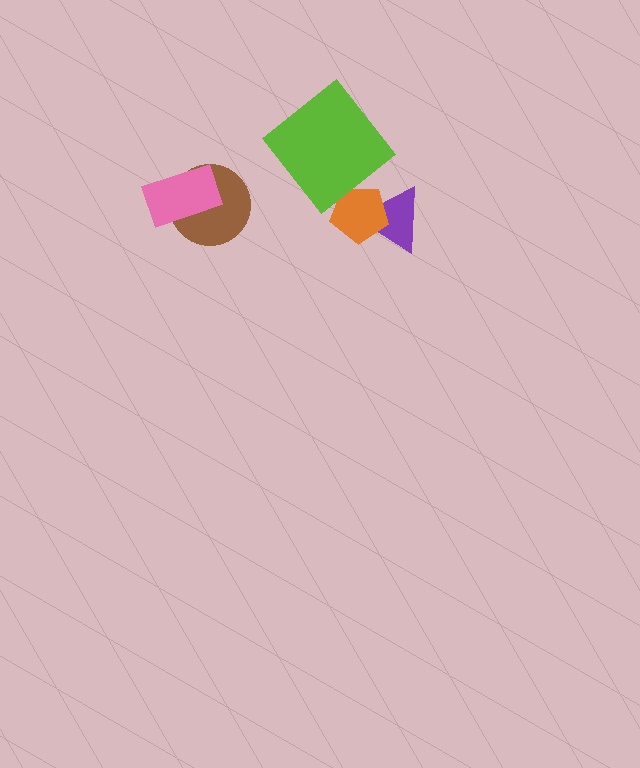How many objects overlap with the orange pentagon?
1 object overlaps with the orange pentagon.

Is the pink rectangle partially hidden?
No, no other shape covers it.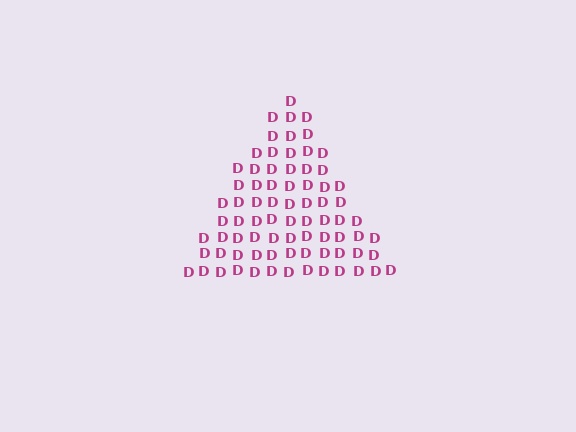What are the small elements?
The small elements are letter D's.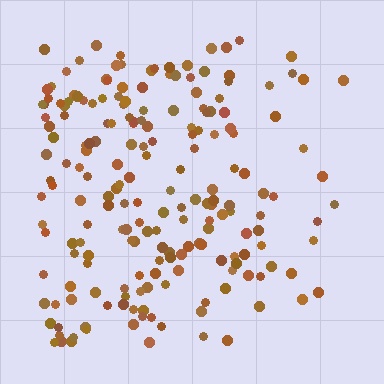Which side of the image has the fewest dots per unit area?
The right.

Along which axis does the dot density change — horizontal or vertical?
Horizontal.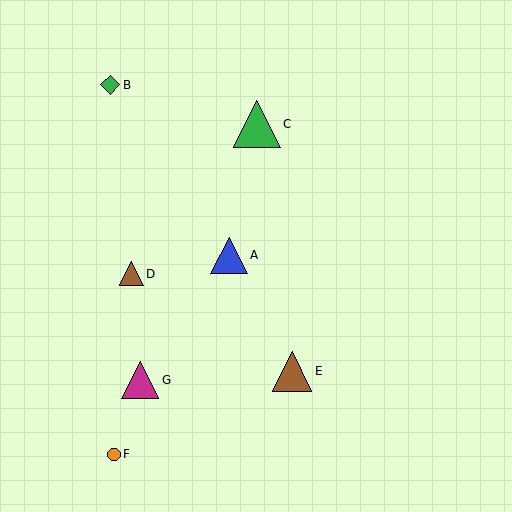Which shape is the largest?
The green triangle (labeled C) is the largest.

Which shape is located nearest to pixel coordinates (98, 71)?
The green diamond (labeled B) at (110, 85) is nearest to that location.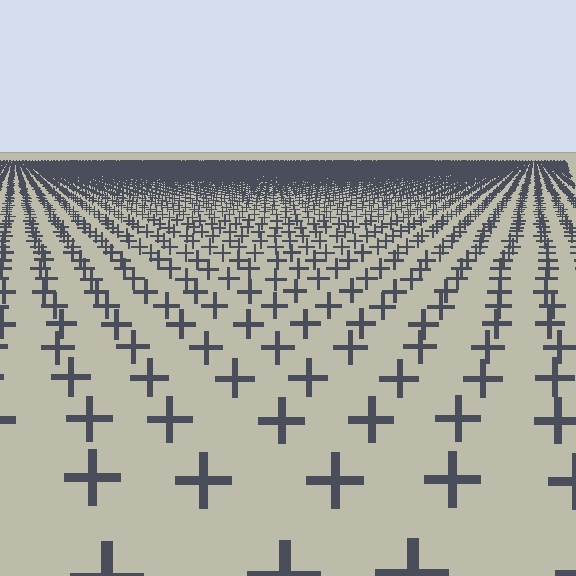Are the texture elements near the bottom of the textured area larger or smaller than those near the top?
Larger. Near the bottom, elements are closer to the viewer and appear at a bigger on-screen size.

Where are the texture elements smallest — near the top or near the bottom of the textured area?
Near the top.